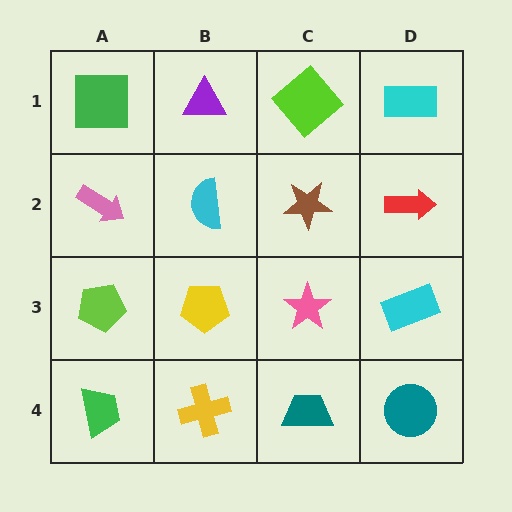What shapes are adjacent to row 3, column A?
A pink arrow (row 2, column A), a green trapezoid (row 4, column A), a yellow pentagon (row 3, column B).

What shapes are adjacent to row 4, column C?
A pink star (row 3, column C), a yellow cross (row 4, column B), a teal circle (row 4, column D).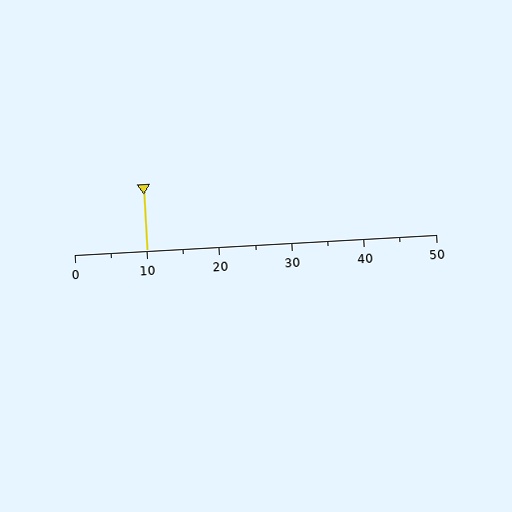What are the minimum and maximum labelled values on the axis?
The axis runs from 0 to 50.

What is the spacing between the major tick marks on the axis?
The major ticks are spaced 10 apart.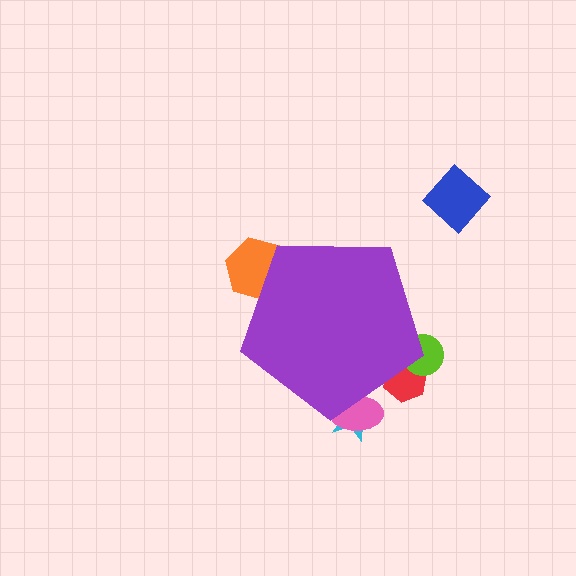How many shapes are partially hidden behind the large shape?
5 shapes are partially hidden.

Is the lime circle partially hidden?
Yes, the lime circle is partially hidden behind the purple pentagon.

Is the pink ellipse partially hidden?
Yes, the pink ellipse is partially hidden behind the purple pentagon.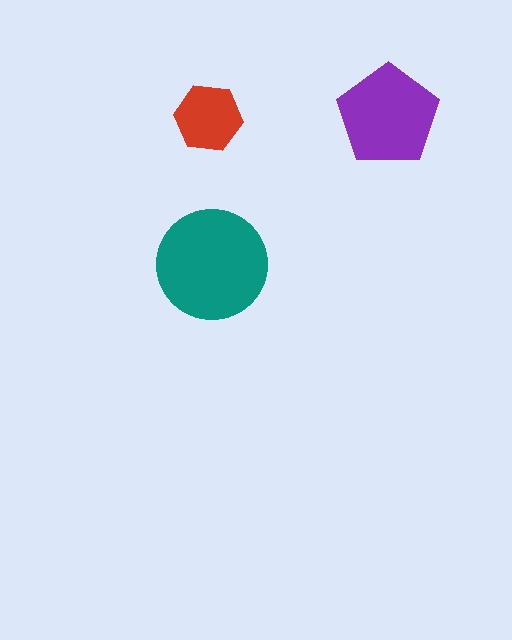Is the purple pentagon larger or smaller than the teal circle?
Smaller.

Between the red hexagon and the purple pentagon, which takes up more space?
The purple pentagon.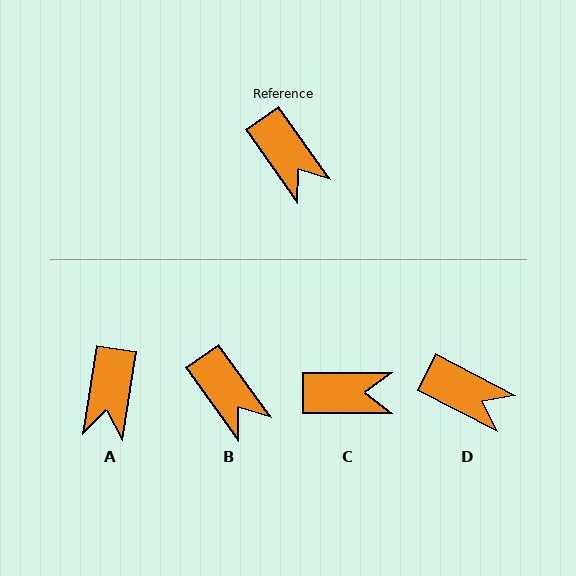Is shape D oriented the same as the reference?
No, it is off by about 27 degrees.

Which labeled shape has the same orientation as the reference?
B.